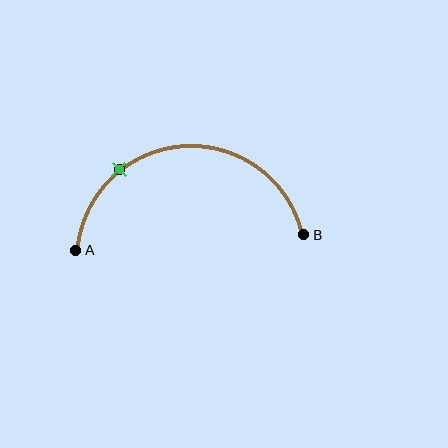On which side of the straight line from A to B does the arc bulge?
The arc bulges above the straight line connecting A and B.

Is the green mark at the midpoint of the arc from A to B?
No. The green mark lies on the arc but is closer to endpoint A. The arc midpoint would be at the point on the curve equidistant along the arc from both A and B.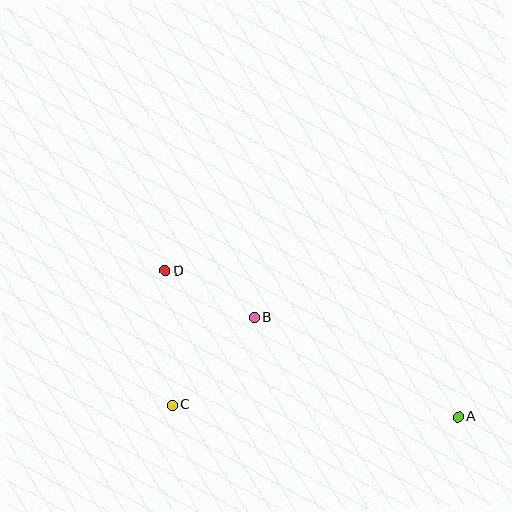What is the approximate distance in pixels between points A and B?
The distance between A and B is approximately 227 pixels.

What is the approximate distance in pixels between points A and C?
The distance between A and C is approximately 287 pixels.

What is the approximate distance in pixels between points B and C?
The distance between B and C is approximately 120 pixels.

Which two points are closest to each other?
Points B and D are closest to each other.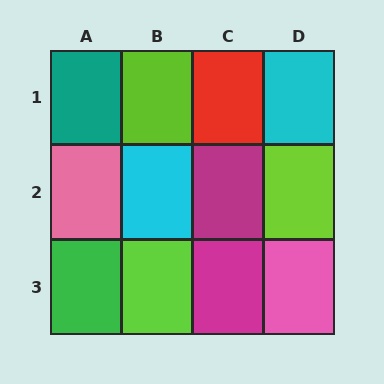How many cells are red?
1 cell is red.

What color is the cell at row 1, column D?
Cyan.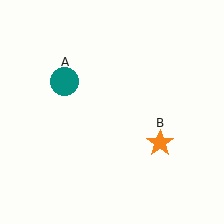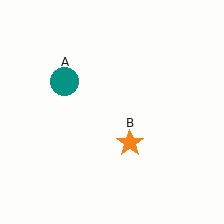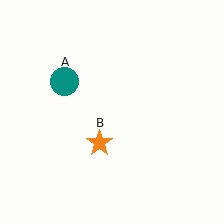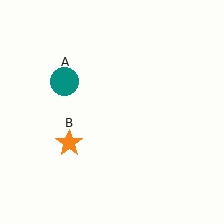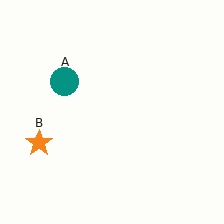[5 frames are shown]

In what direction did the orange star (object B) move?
The orange star (object B) moved left.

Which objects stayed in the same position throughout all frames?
Teal circle (object A) remained stationary.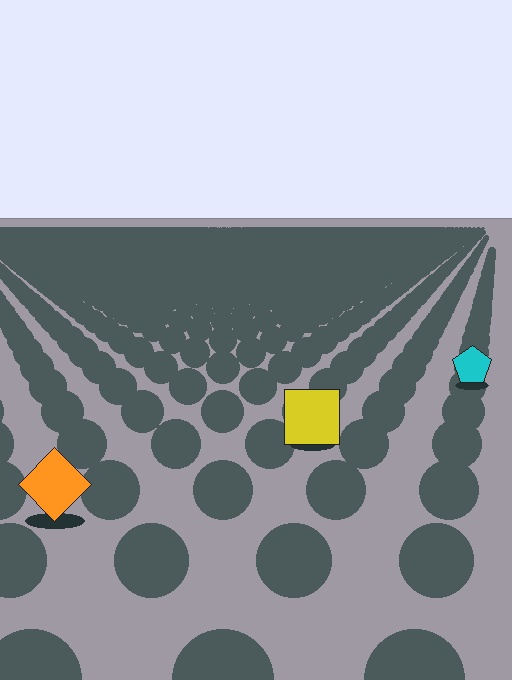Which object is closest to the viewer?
The orange diamond is closest. The texture marks near it are larger and more spread out.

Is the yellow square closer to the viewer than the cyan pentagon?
Yes. The yellow square is closer — you can tell from the texture gradient: the ground texture is coarser near it.